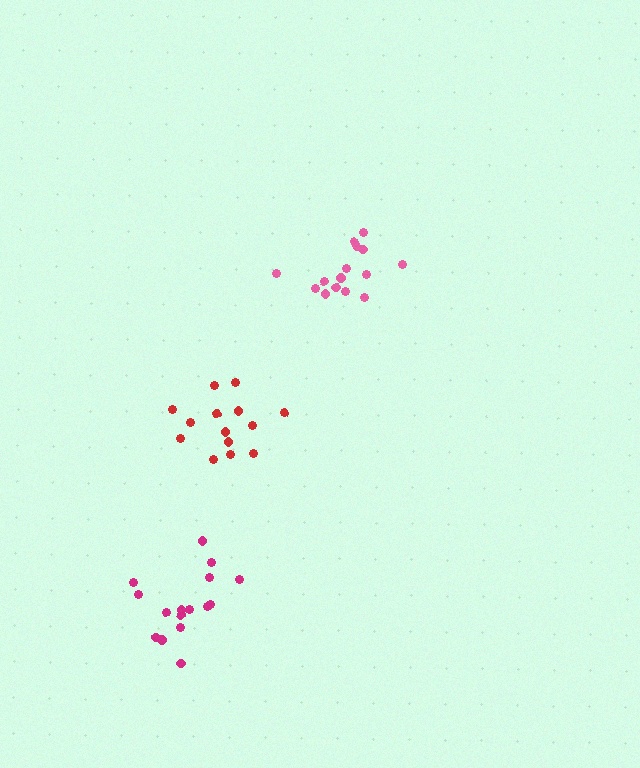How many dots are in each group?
Group 1: 16 dots, Group 2: 15 dots, Group 3: 14 dots (45 total).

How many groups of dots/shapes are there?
There are 3 groups.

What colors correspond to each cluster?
The clusters are colored: magenta, pink, red.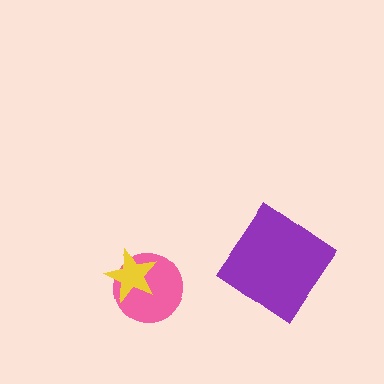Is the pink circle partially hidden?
Yes, it is partially covered by another shape.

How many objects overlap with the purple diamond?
0 objects overlap with the purple diamond.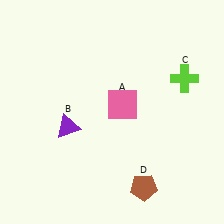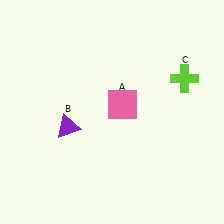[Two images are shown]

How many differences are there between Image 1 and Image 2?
There is 1 difference between the two images.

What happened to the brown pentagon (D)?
The brown pentagon (D) was removed in Image 2. It was in the bottom-right area of Image 1.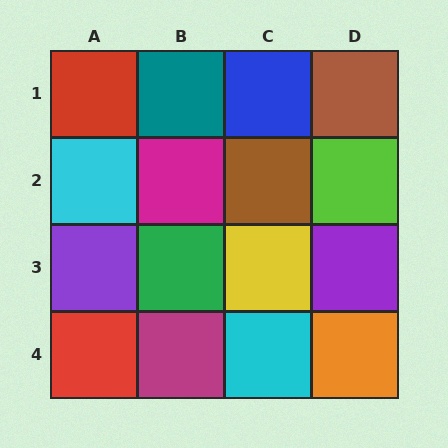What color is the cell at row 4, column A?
Red.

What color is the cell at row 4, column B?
Magenta.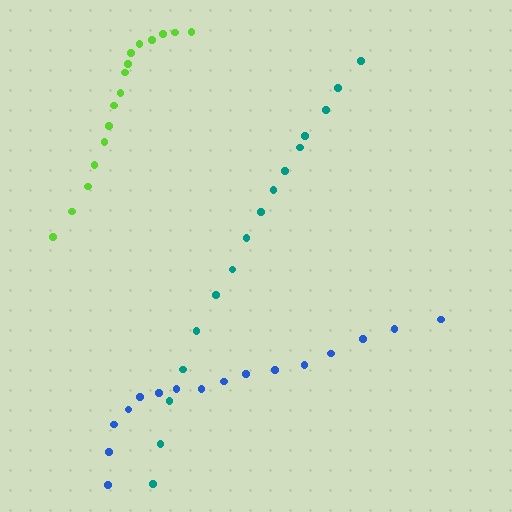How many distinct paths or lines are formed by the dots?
There are 3 distinct paths.